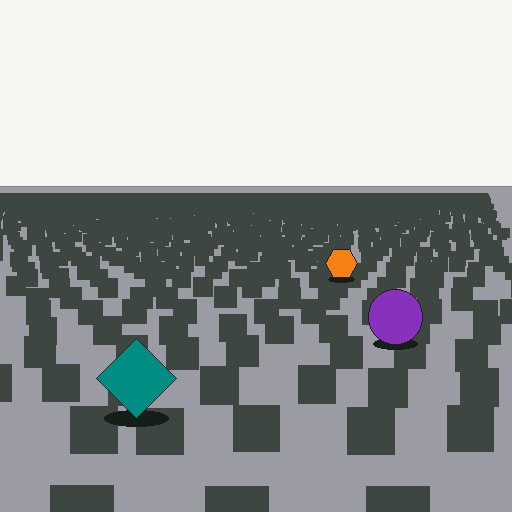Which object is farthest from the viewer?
The orange hexagon is farthest from the viewer. It appears smaller and the ground texture around it is denser.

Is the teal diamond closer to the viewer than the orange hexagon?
Yes. The teal diamond is closer — you can tell from the texture gradient: the ground texture is coarser near it.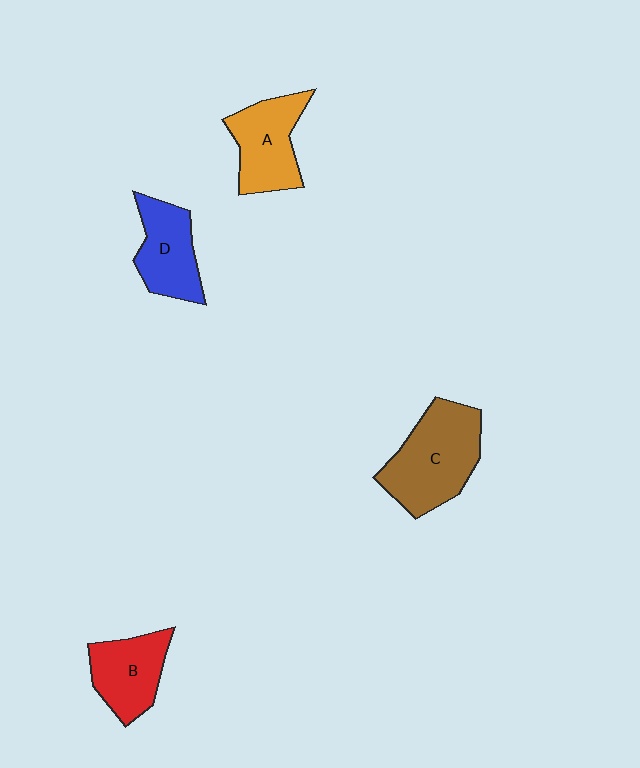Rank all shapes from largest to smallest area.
From largest to smallest: C (brown), A (orange), D (blue), B (red).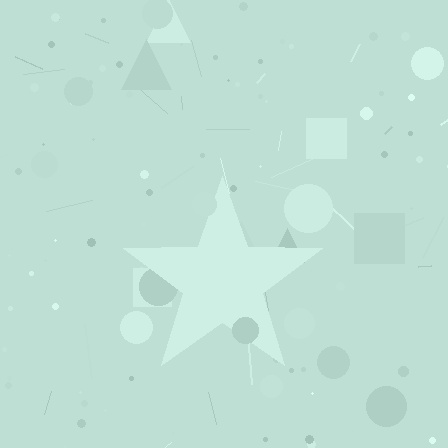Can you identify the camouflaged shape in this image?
The camouflaged shape is a star.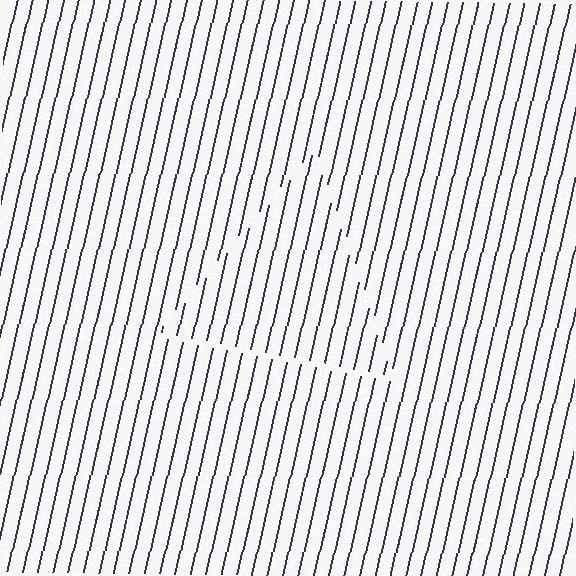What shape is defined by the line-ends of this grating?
An illusory triangle. The interior of the shape contains the same grating, shifted by half a period — the contour is defined by the phase discontinuity where line-ends from the inner and outer gratings abut.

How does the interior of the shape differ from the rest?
The interior of the shape contains the same grating, shifted by half a period — the contour is defined by the phase discontinuity where line-ends from the inner and outer gratings abut.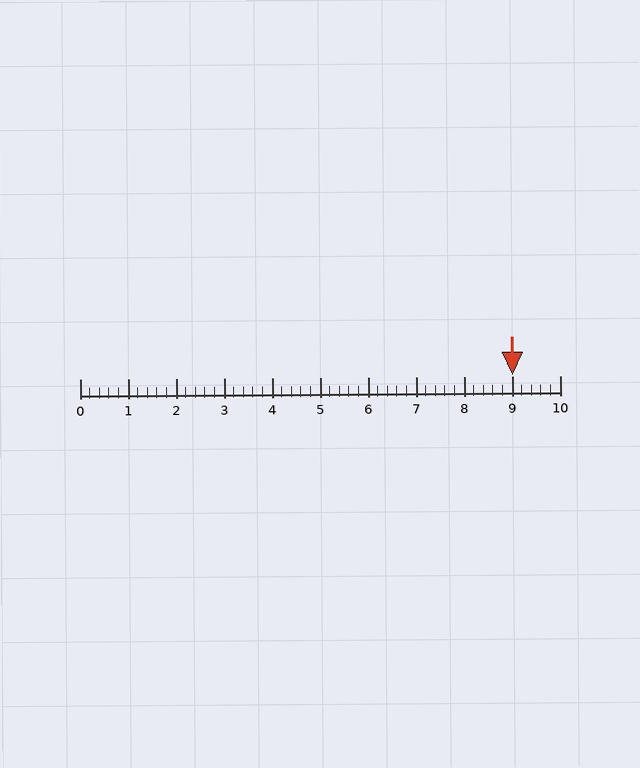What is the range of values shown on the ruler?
The ruler shows values from 0 to 10.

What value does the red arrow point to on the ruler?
The red arrow points to approximately 9.0.